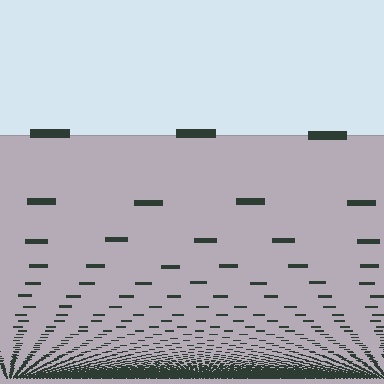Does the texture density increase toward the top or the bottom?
Density increases toward the bottom.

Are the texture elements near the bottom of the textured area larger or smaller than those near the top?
Smaller. The gradient is inverted — elements near the bottom are smaller and denser.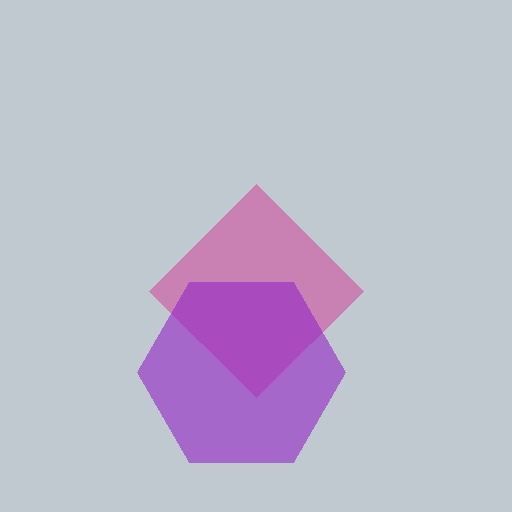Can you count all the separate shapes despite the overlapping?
Yes, there are 2 separate shapes.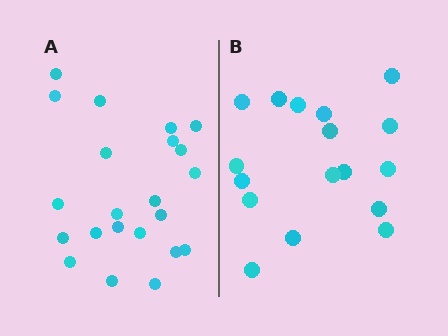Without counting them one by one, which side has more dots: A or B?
Region A (the left region) has more dots.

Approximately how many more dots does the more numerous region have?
Region A has about 5 more dots than region B.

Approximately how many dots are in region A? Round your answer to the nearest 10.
About 20 dots. (The exact count is 22, which rounds to 20.)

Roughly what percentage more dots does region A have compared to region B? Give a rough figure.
About 30% more.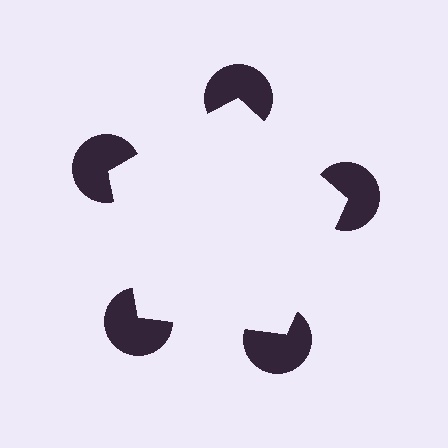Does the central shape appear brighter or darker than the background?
It typically appears slightly brighter than the background, even though no actual brightness change is drawn.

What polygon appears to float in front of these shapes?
An illusory pentagon — its edges are inferred from the aligned wedge cuts in the pac-man discs, not physically drawn.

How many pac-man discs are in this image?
There are 5 — one at each vertex of the illusory pentagon.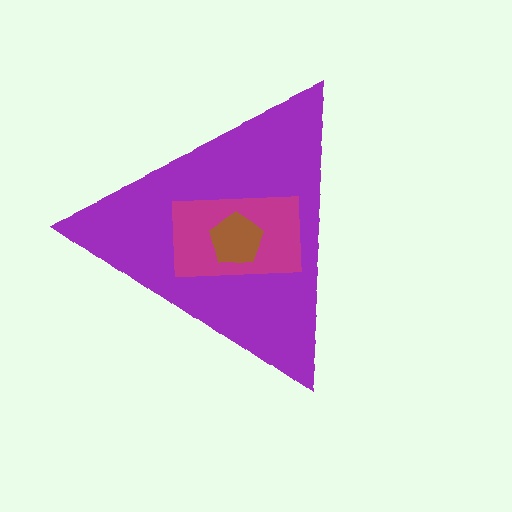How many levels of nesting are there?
3.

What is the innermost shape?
The brown pentagon.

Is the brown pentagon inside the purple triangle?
Yes.